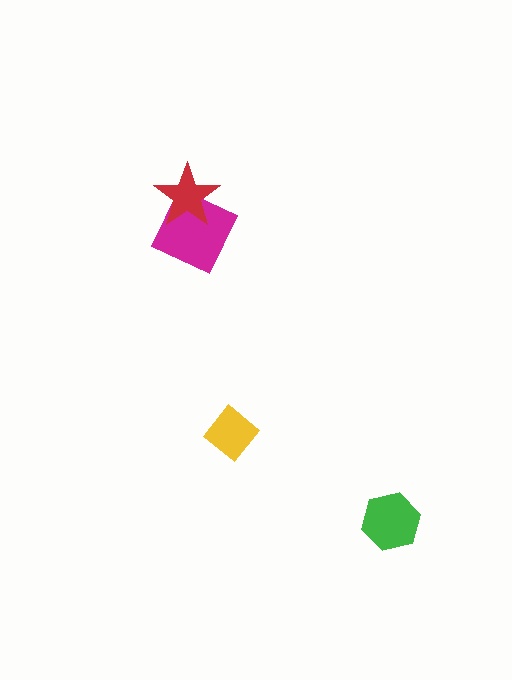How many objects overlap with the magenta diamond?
1 object overlaps with the magenta diamond.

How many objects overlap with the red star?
1 object overlaps with the red star.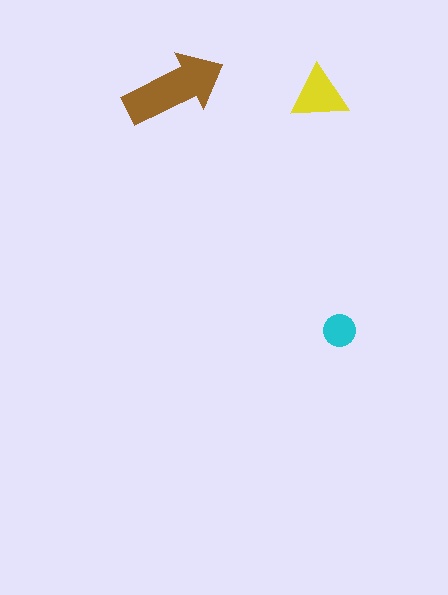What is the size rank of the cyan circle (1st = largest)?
3rd.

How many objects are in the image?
There are 3 objects in the image.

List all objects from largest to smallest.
The brown arrow, the yellow triangle, the cyan circle.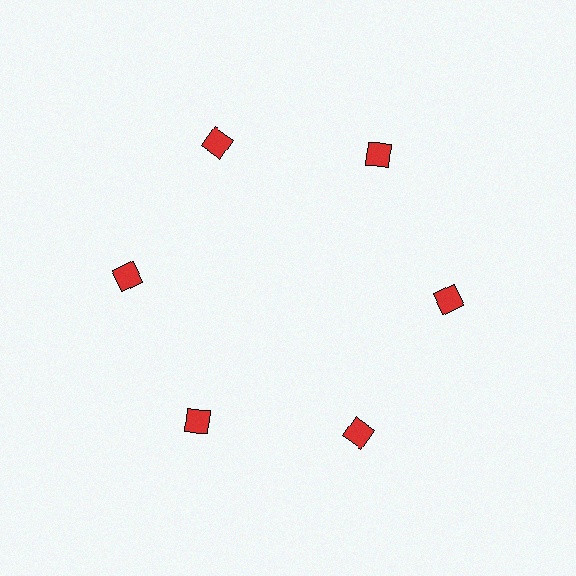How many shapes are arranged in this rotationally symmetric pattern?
There are 6 shapes, arranged in 6 groups of 1.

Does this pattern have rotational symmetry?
Yes, this pattern has 6-fold rotational symmetry. It looks the same after rotating 60 degrees around the center.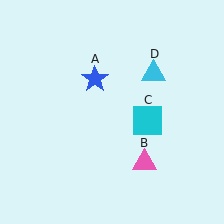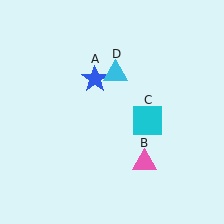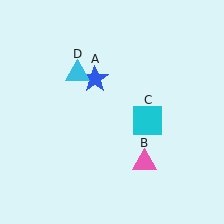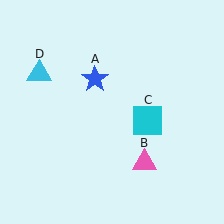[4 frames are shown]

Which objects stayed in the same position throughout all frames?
Blue star (object A) and pink triangle (object B) and cyan square (object C) remained stationary.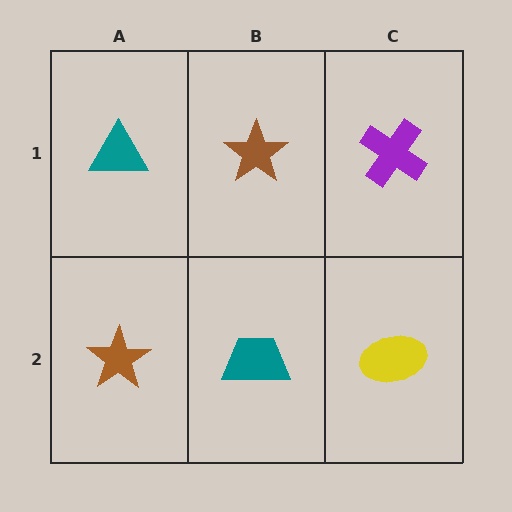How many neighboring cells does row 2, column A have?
2.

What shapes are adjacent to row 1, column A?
A brown star (row 2, column A), a brown star (row 1, column B).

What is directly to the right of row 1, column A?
A brown star.